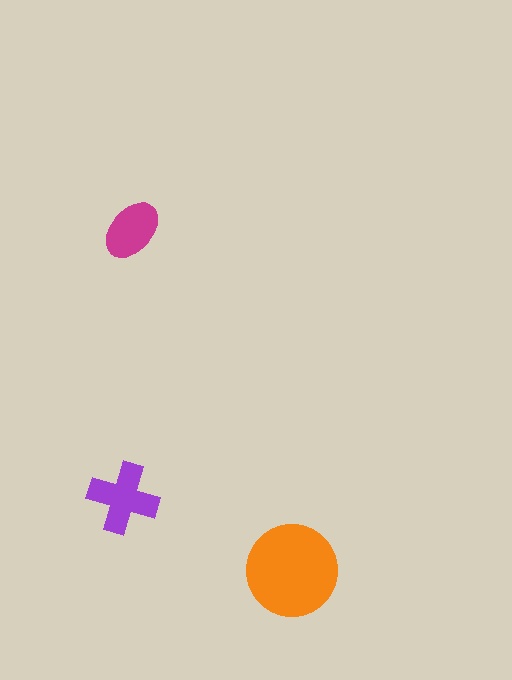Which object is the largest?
The orange circle.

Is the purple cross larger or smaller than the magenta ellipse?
Larger.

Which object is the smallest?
The magenta ellipse.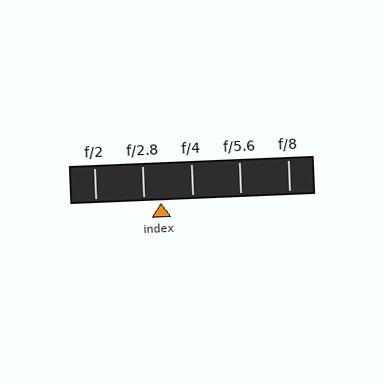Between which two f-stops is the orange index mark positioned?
The index mark is between f/2.8 and f/4.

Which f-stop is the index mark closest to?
The index mark is closest to f/2.8.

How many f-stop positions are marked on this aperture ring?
There are 5 f-stop positions marked.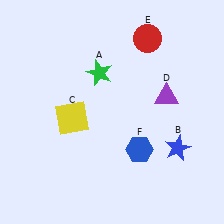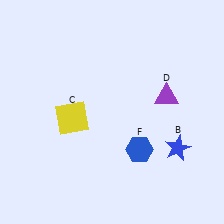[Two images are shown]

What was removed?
The green star (A), the red circle (E) were removed in Image 2.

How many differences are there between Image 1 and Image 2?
There are 2 differences between the two images.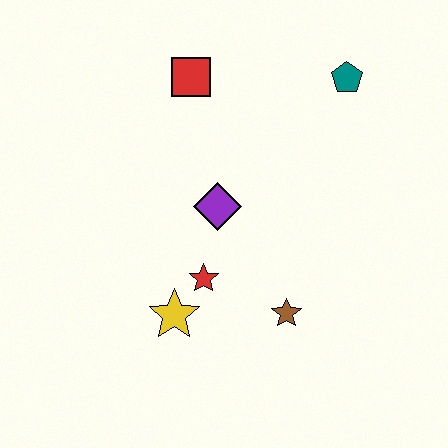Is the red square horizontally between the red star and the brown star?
No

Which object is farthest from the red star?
The teal pentagon is farthest from the red star.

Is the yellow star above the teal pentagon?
No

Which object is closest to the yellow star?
The red star is closest to the yellow star.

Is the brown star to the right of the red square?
Yes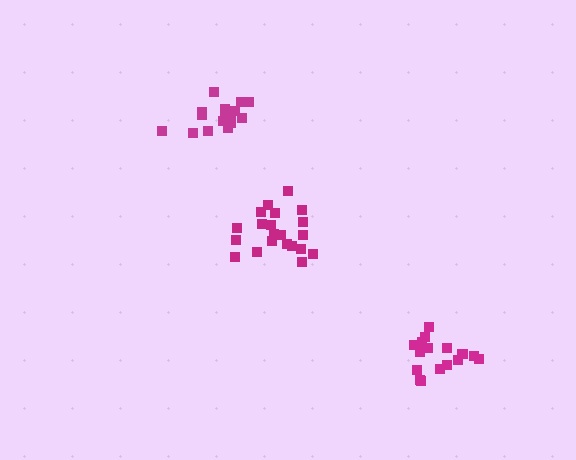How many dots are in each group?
Group 1: 21 dots, Group 2: 17 dots, Group 3: 17 dots (55 total).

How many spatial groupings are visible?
There are 3 spatial groupings.